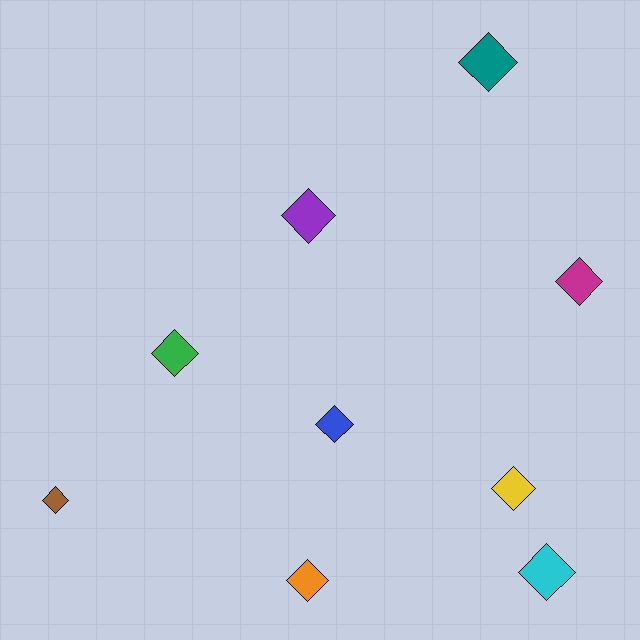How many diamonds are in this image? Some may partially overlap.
There are 9 diamonds.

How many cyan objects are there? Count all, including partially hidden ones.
There is 1 cyan object.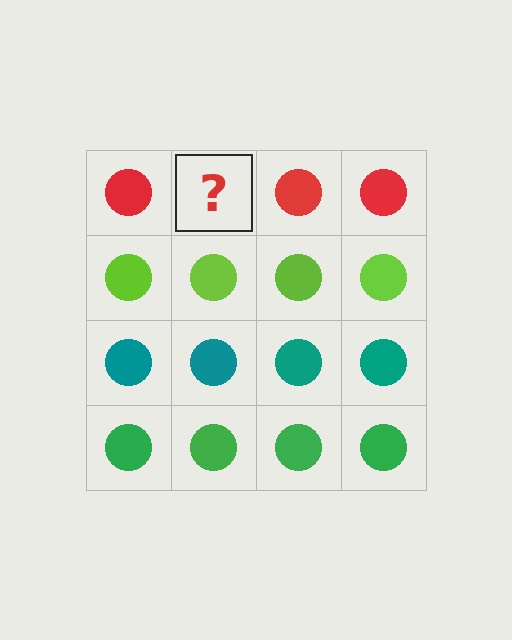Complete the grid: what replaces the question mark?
The question mark should be replaced with a red circle.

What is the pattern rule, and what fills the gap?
The rule is that each row has a consistent color. The gap should be filled with a red circle.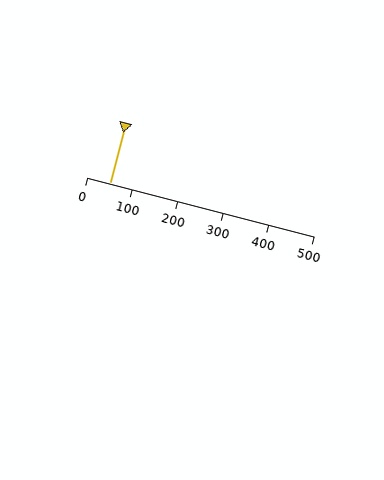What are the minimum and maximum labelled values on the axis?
The axis runs from 0 to 500.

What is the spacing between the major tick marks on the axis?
The major ticks are spaced 100 apart.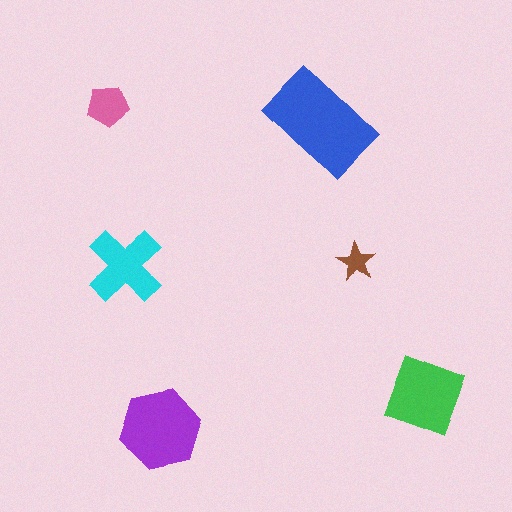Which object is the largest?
The blue rectangle.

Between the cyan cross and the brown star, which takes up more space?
The cyan cross.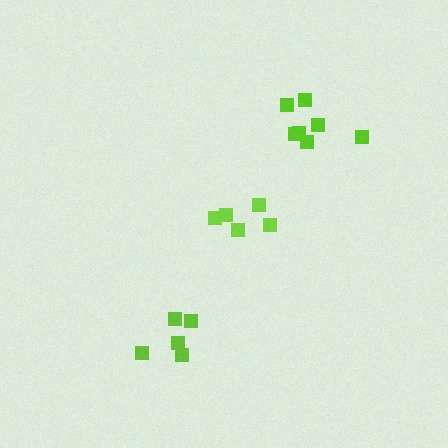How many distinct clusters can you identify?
There are 3 distinct clusters.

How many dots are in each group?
Group 1: 7 dots, Group 2: 5 dots, Group 3: 5 dots (17 total).